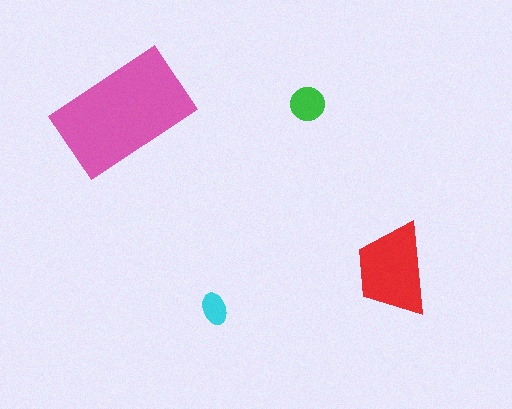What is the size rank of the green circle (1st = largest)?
3rd.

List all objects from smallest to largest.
The cyan ellipse, the green circle, the red trapezoid, the pink rectangle.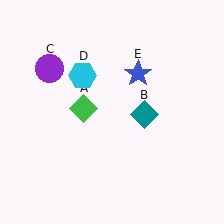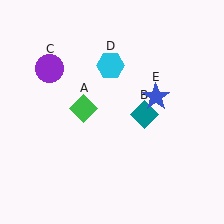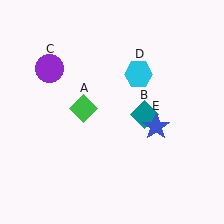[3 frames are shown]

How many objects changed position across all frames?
2 objects changed position: cyan hexagon (object D), blue star (object E).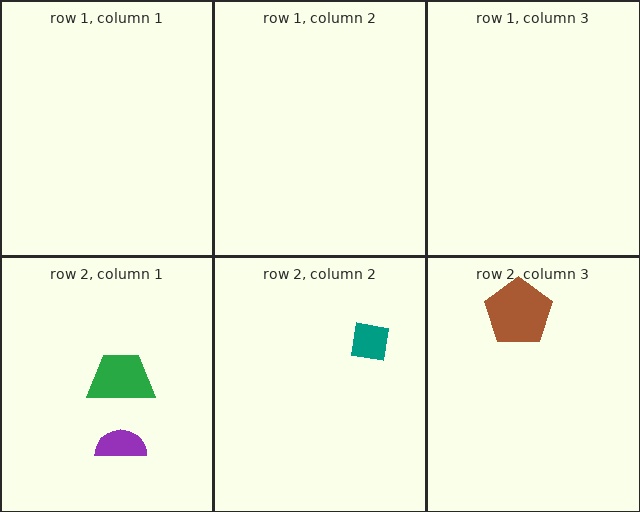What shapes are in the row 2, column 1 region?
The purple semicircle, the green trapezoid.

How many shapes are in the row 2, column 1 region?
2.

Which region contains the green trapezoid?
The row 2, column 1 region.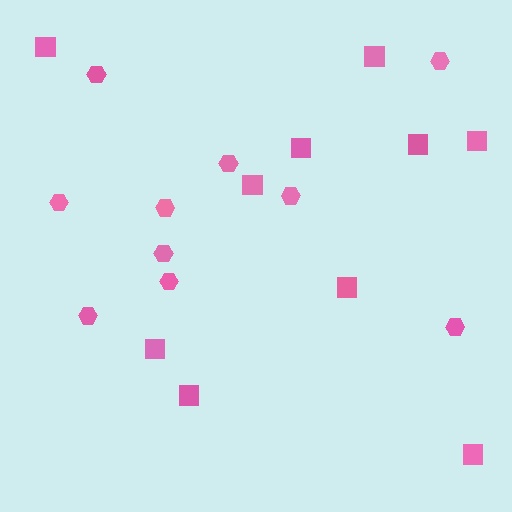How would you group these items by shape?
There are 2 groups: one group of squares (10) and one group of hexagons (10).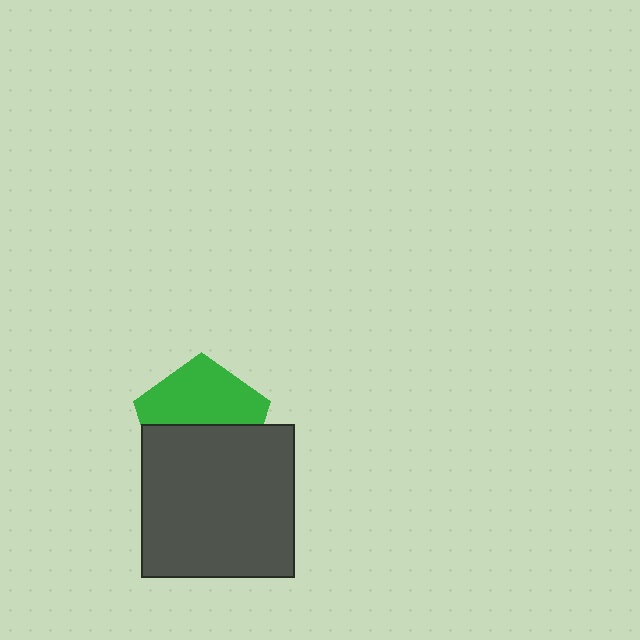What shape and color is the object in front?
The object in front is a dark gray square.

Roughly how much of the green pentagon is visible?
About half of it is visible (roughly 50%).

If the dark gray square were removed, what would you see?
You would see the complete green pentagon.